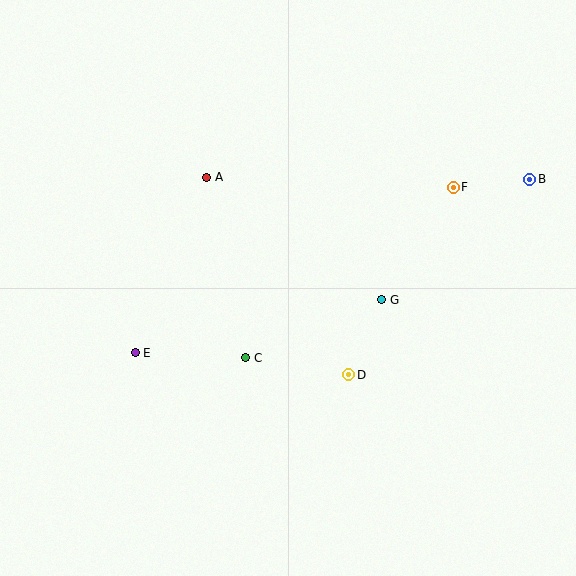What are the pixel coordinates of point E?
Point E is at (135, 353).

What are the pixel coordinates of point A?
Point A is at (207, 177).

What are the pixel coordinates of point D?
Point D is at (349, 375).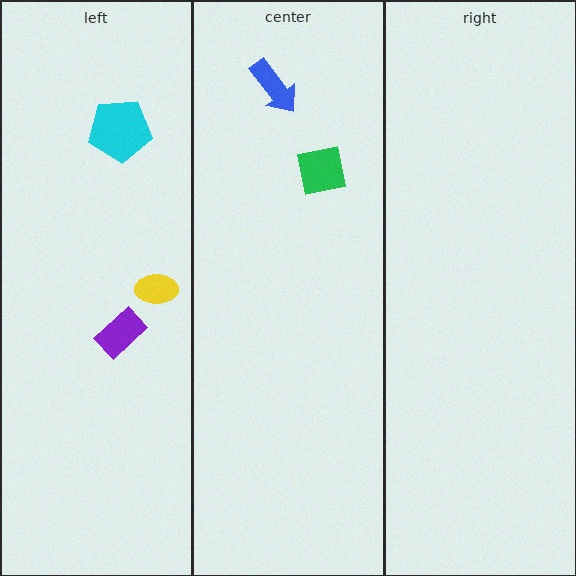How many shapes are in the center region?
2.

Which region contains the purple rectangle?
The left region.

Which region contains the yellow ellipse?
The left region.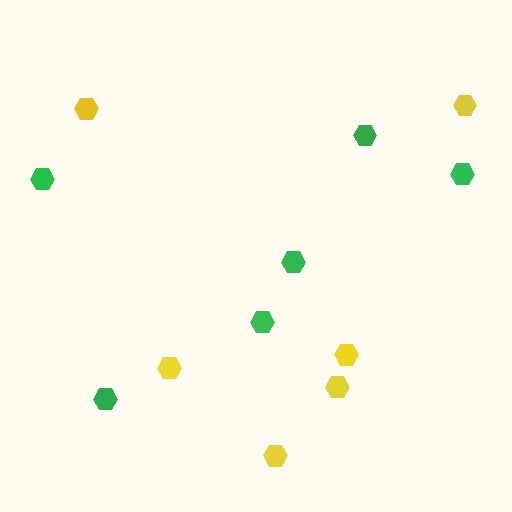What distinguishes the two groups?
There are 2 groups: one group of yellow hexagons (6) and one group of green hexagons (6).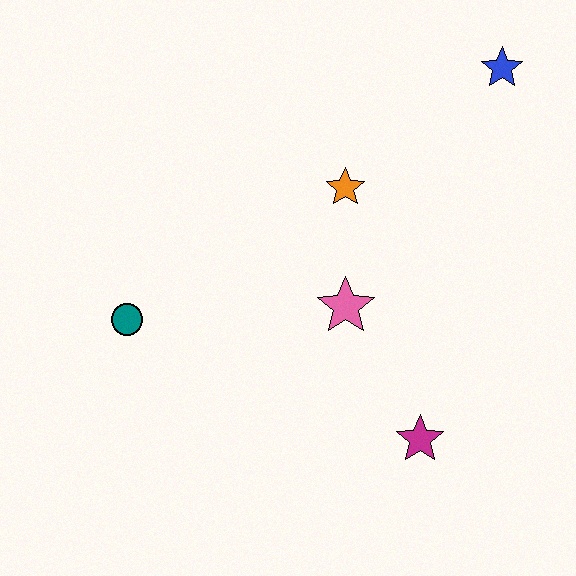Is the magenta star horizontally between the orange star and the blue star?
Yes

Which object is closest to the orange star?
The pink star is closest to the orange star.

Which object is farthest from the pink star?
The blue star is farthest from the pink star.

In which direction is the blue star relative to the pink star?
The blue star is above the pink star.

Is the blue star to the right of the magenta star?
Yes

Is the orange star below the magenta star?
No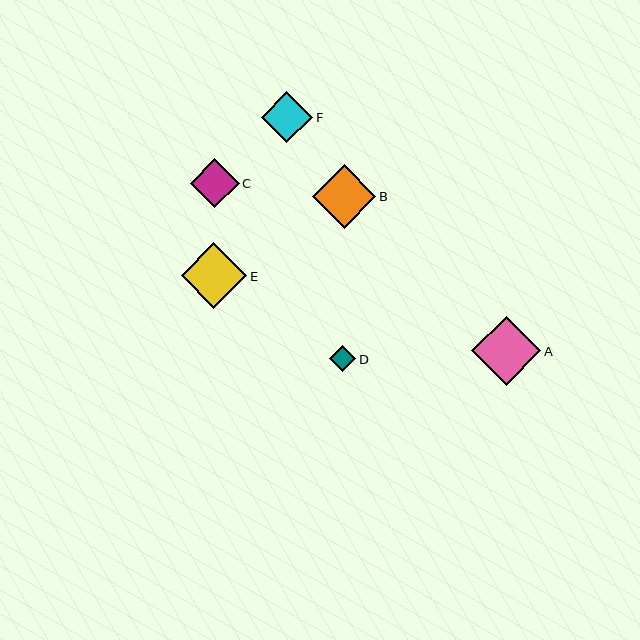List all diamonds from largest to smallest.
From largest to smallest: A, E, B, F, C, D.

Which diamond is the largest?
Diamond A is the largest with a size of approximately 69 pixels.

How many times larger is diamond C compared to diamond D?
Diamond C is approximately 1.9 times the size of diamond D.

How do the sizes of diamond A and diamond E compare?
Diamond A and diamond E are approximately the same size.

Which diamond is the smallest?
Diamond D is the smallest with a size of approximately 26 pixels.